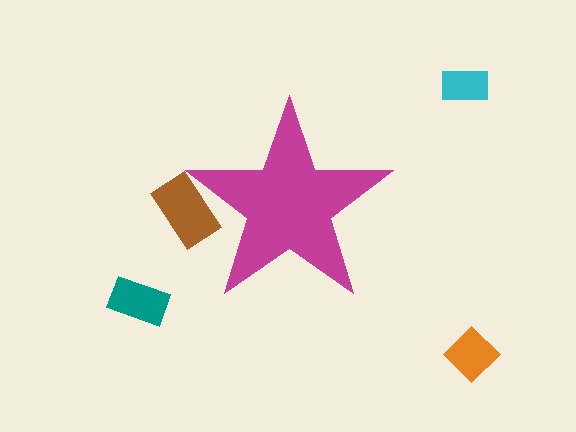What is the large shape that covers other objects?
A magenta star.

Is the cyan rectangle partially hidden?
No, the cyan rectangle is fully visible.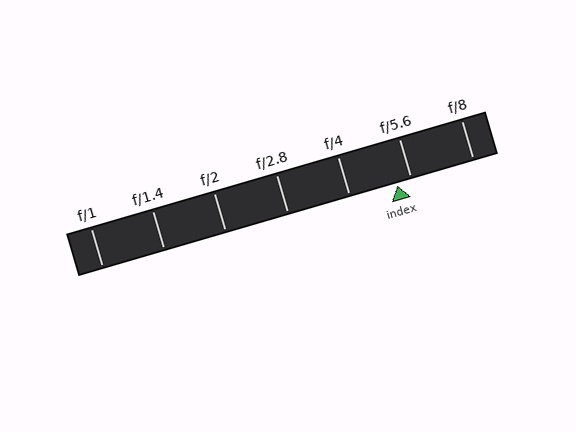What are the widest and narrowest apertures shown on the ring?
The widest aperture shown is f/1 and the narrowest is f/8.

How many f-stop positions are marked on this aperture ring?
There are 7 f-stop positions marked.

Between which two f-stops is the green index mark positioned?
The index mark is between f/4 and f/5.6.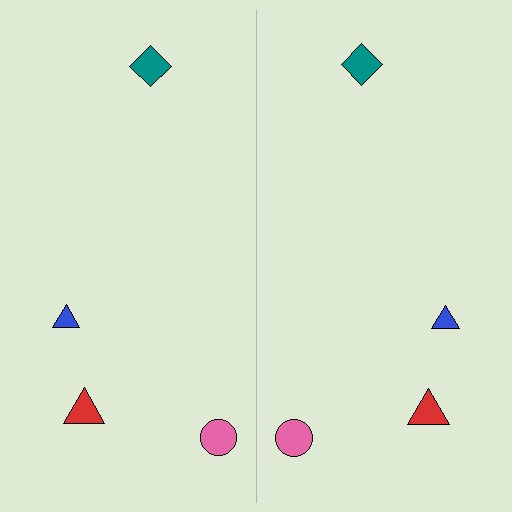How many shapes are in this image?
There are 8 shapes in this image.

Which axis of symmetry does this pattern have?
The pattern has a vertical axis of symmetry running through the center of the image.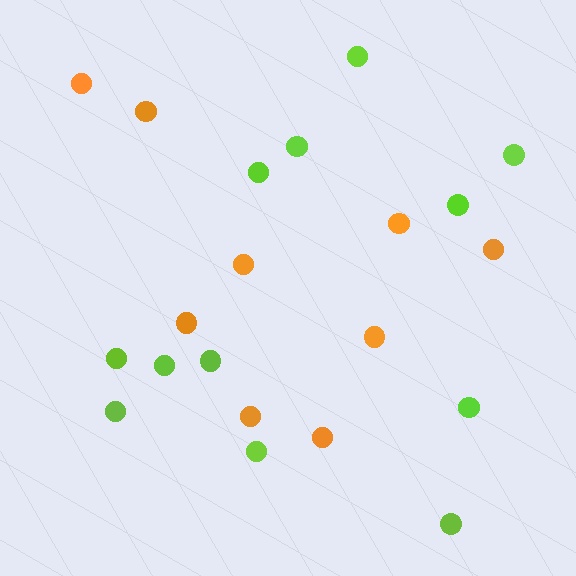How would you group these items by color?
There are 2 groups: one group of orange circles (9) and one group of lime circles (12).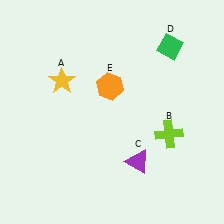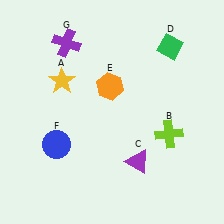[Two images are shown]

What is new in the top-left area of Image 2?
A purple cross (G) was added in the top-left area of Image 2.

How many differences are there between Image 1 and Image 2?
There are 2 differences between the two images.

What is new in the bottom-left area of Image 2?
A blue circle (F) was added in the bottom-left area of Image 2.